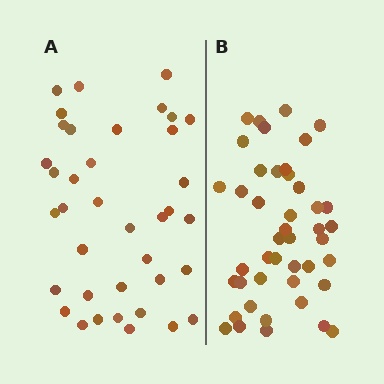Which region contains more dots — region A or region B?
Region B (the right region) has more dots.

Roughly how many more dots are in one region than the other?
Region B has about 6 more dots than region A.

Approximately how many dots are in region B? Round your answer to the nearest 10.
About 40 dots. (The exact count is 44, which rounds to 40.)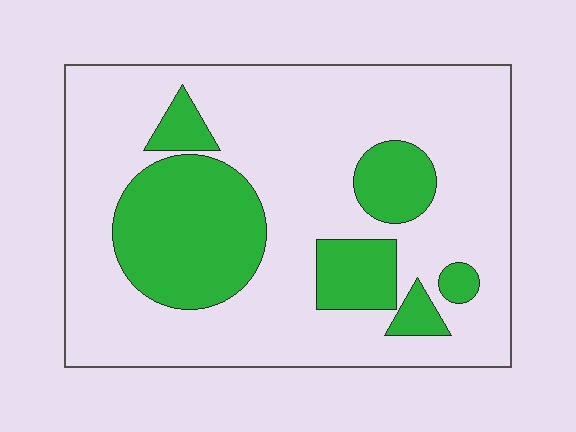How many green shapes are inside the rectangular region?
6.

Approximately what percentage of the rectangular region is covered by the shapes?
Approximately 25%.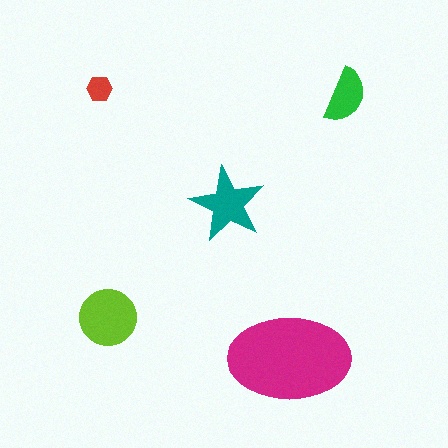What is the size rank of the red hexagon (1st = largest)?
5th.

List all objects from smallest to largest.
The red hexagon, the green semicircle, the teal star, the lime circle, the magenta ellipse.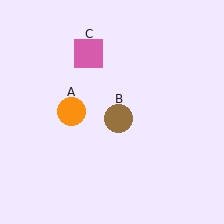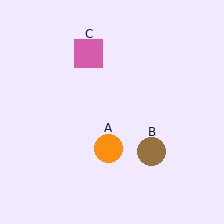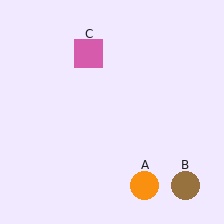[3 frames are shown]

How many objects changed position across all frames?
2 objects changed position: orange circle (object A), brown circle (object B).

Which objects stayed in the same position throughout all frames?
Pink square (object C) remained stationary.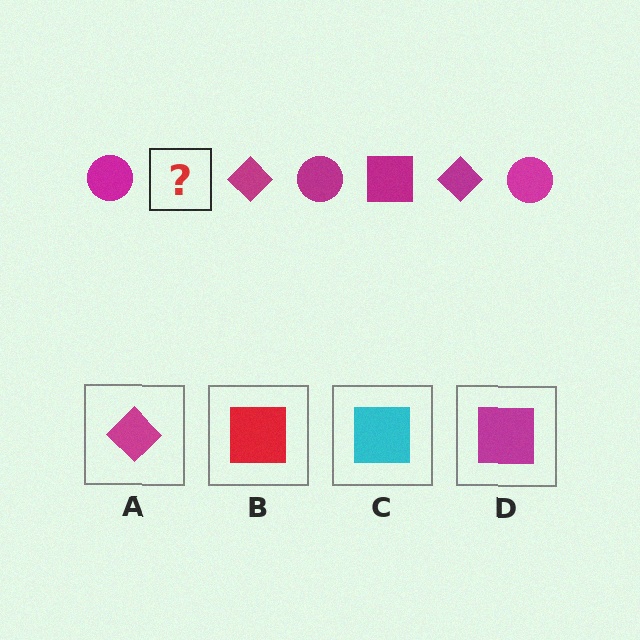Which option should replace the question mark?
Option D.